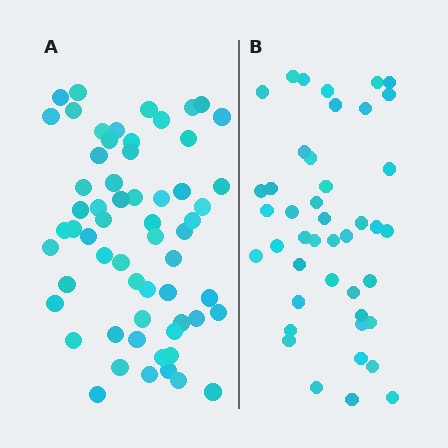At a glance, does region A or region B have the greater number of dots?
Region A (the left region) has more dots.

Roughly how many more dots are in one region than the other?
Region A has approximately 15 more dots than region B.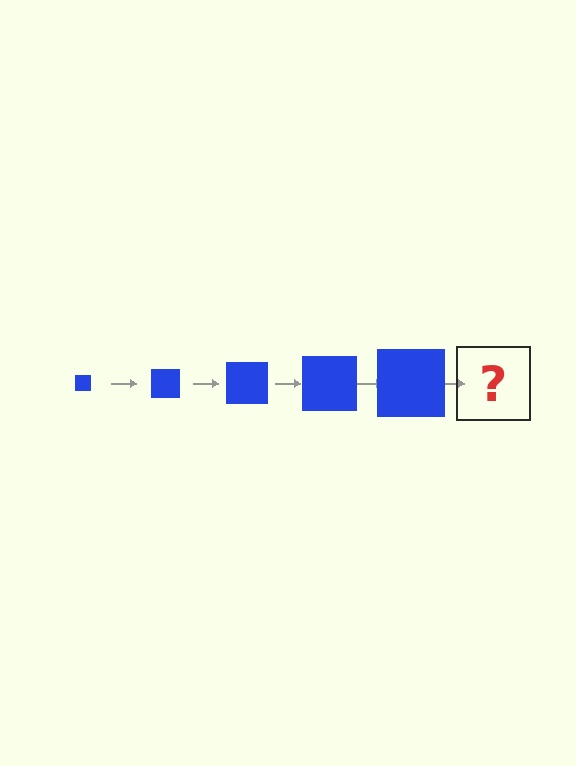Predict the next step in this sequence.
The next step is a blue square, larger than the previous one.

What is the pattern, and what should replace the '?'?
The pattern is that the square gets progressively larger each step. The '?' should be a blue square, larger than the previous one.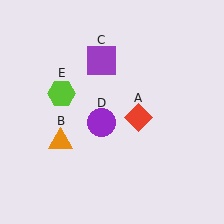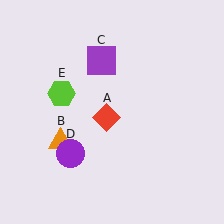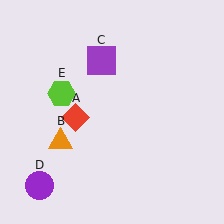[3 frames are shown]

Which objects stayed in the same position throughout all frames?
Orange triangle (object B) and purple square (object C) and lime hexagon (object E) remained stationary.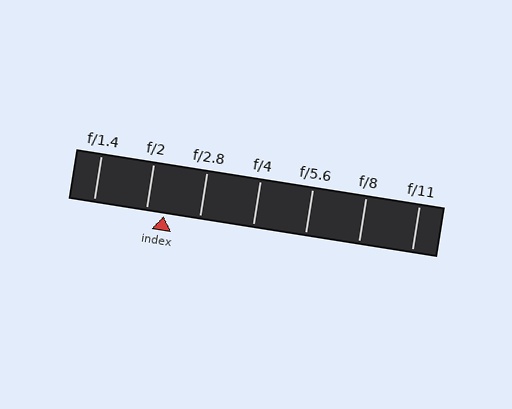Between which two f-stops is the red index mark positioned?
The index mark is between f/2 and f/2.8.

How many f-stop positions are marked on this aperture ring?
There are 7 f-stop positions marked.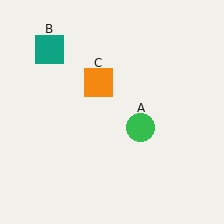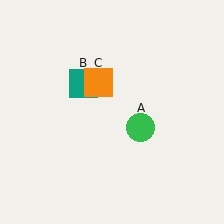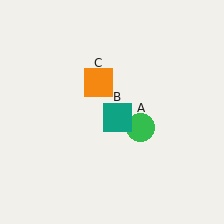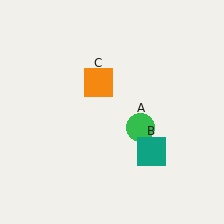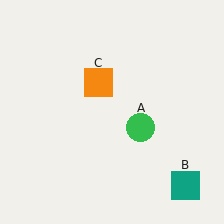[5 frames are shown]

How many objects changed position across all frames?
1 object changed position: teal square (object B).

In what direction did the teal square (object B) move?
The teal square (object B) moved down and to the right.